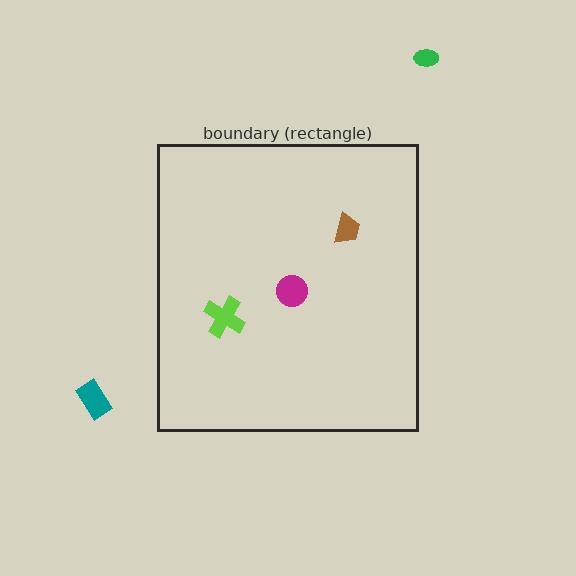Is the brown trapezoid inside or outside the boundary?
Inside.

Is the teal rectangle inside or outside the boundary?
Outside.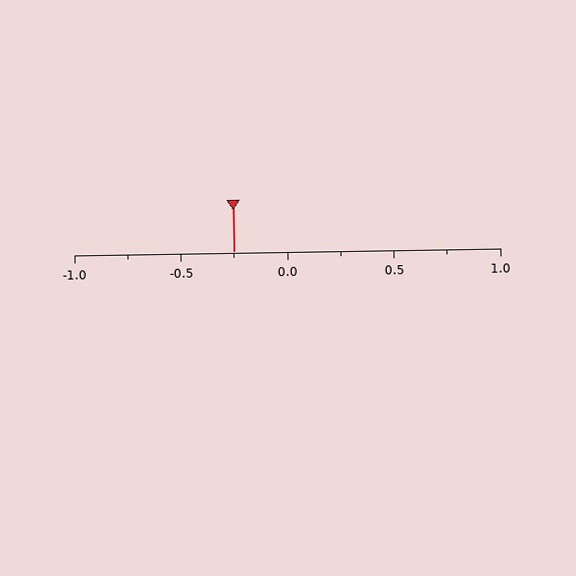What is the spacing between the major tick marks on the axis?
The major ticks are spaced 0.5 apart.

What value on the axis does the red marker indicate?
The marker indicates approximately -0.25.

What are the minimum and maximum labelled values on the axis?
The axis runs from -1.0 to 1.0.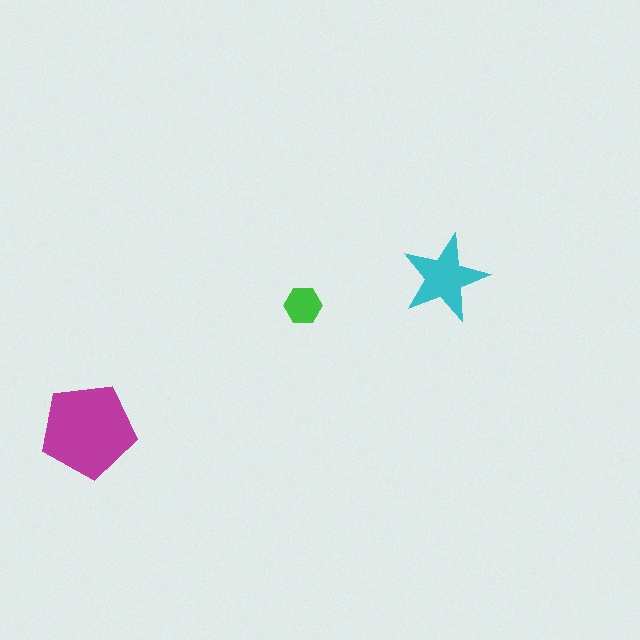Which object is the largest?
The magenta pentagon.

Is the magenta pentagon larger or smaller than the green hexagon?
Larger.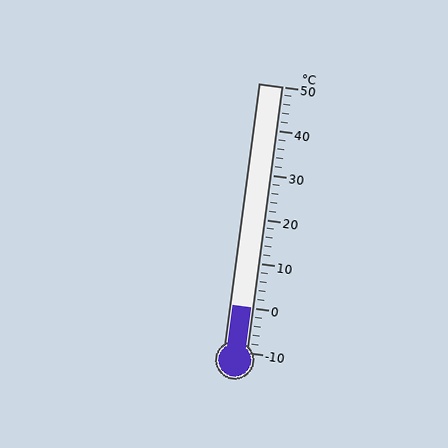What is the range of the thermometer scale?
The thermometer scale ranges from -10°C to 50°C.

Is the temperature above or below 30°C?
The temperature is below 30°C.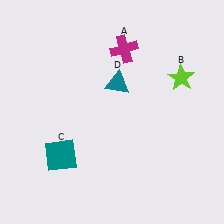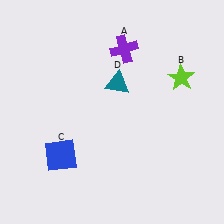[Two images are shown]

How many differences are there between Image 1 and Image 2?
There are 2 differences between the two images.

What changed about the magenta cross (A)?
In Image 1, A is magenta. In Image 2, it changed to purple.